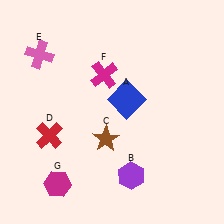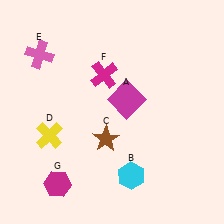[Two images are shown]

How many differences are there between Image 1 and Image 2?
There are 3 differences between the two images.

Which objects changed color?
A changed from blue to magenta. B changed from purple to cyan. D changed from red to yellow.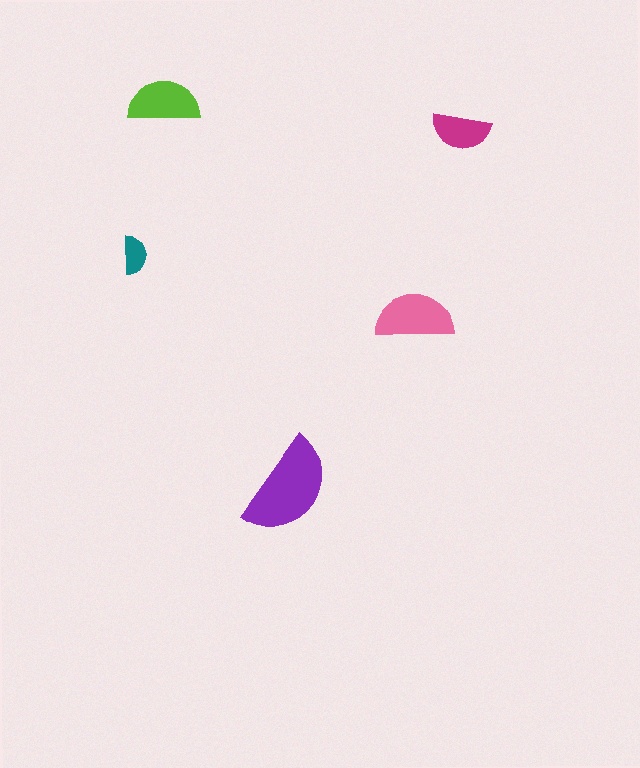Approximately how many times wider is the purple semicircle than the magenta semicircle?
About 1.5 times wider.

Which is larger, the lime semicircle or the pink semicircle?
The pink one.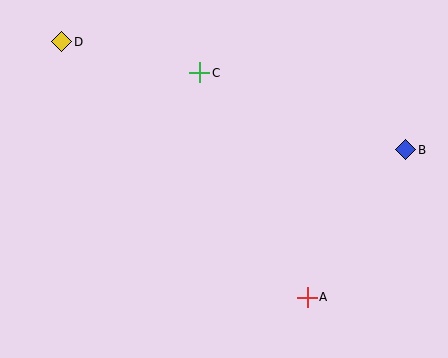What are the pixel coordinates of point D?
Point D is at (62, 42).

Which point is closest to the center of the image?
Point C at (200, 73) is closest to the center.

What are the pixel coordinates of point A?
Point A is at (307, 297).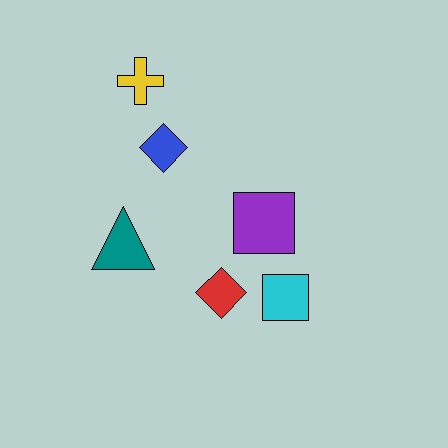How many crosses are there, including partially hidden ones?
There is 1 cross.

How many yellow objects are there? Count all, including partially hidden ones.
There is 1 yellow object.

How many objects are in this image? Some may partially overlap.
There are 6 objects.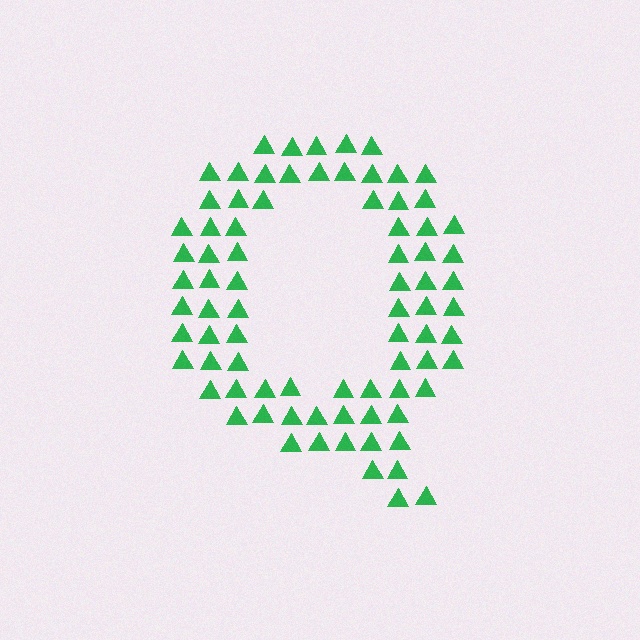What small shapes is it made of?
It is made of small triangles.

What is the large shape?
The large shape is the letter Q.